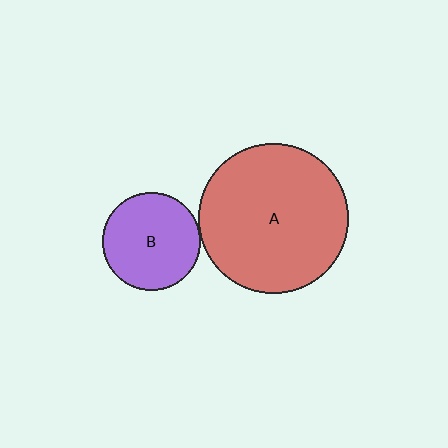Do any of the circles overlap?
No, none of the circles overlap.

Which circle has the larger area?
Circle A (red).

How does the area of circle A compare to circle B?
Approximately 2.4 times.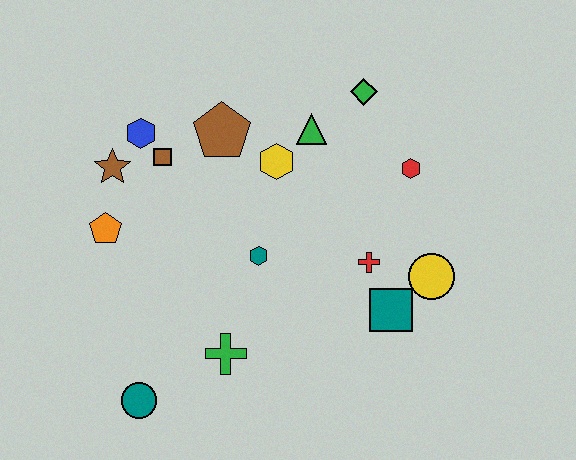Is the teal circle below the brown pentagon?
Yes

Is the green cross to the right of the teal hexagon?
No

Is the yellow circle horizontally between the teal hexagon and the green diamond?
No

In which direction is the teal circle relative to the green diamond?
The teal circle is below the green diamond.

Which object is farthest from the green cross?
The green diamond is farthest from the green cross.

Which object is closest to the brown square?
The blue hexagon is closest to the brown square.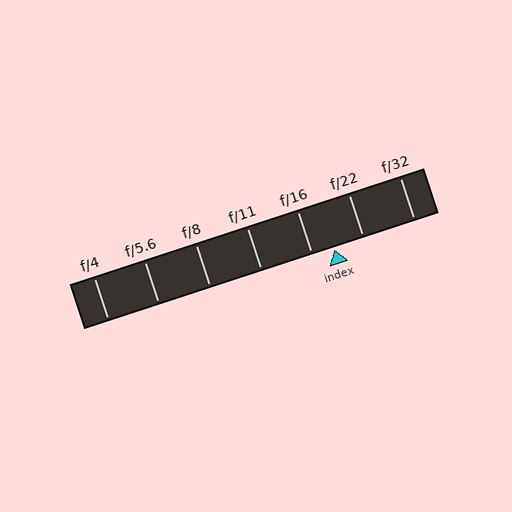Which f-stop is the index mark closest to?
The index mark is closest to f/16.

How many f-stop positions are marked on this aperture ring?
There are 7 f-stop positions marked.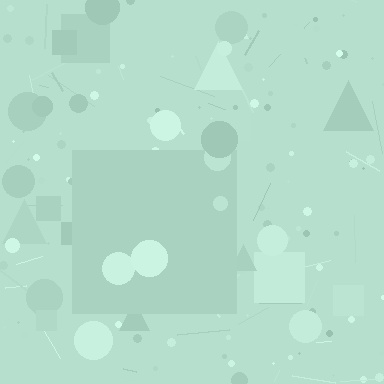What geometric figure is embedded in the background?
A square is embedded in the background.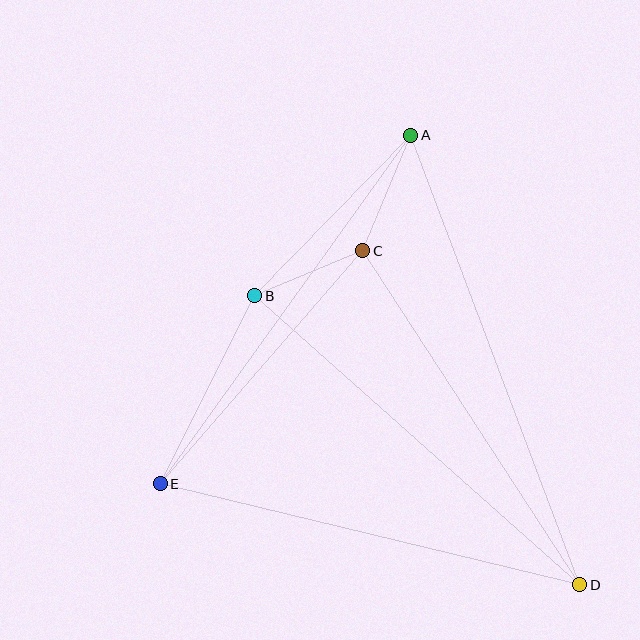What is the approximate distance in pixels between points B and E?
The distance between B and E is approximately 210 pixels.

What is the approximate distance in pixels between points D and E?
The distance between D and E is approximately 431 pixels.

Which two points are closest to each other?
Points B and C are closest to each other.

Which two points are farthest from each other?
Points A and D are farthest from each other.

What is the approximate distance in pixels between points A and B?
The distance between A and B is approximately 224 pixels.